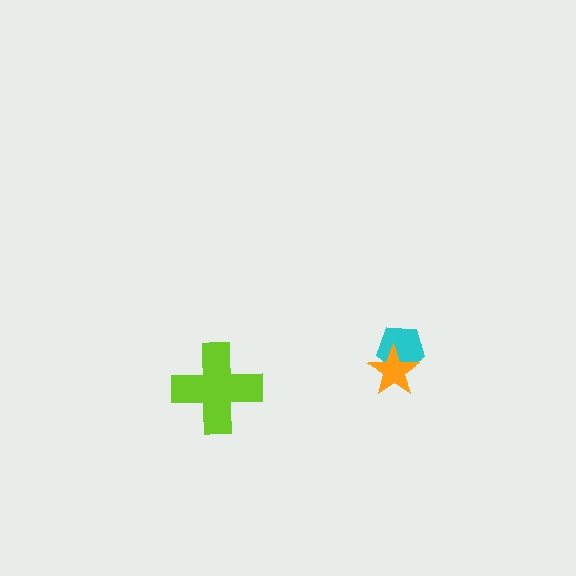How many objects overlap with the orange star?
1 object overlaps with the orange star.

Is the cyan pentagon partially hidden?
Yes, it is partially covered by another shape.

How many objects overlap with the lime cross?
0 objects overlap with the lime cross.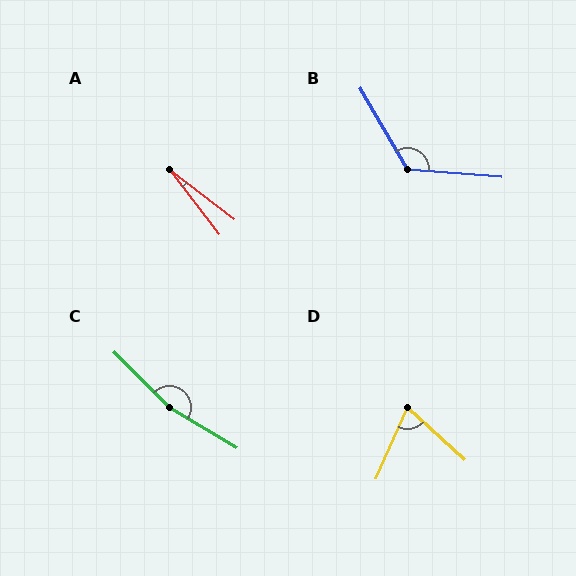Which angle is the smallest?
A, at approximately 15 degrees.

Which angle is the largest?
C, at approximately 166 degrees.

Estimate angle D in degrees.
Approximately 72 degrees.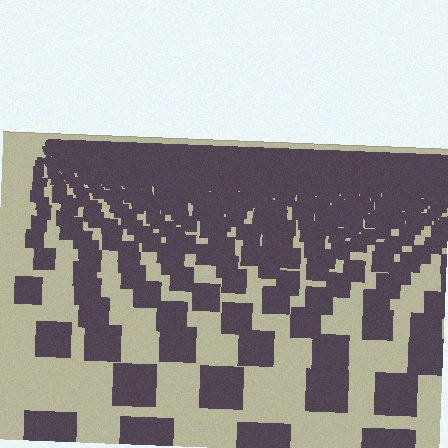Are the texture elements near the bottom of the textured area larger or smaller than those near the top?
Larger. Near the bottom, elements are closer to the viewer and appear at a bigger on-screen size.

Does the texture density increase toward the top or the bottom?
Density increases toward the top.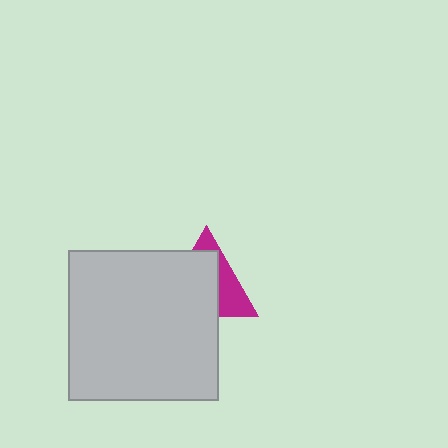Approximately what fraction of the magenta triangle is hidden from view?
Roughly 64% of the magenta triangle is hidden behind the light gray square.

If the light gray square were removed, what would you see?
You would see the complete magenta triangle.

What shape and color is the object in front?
The object in front is a light gray square.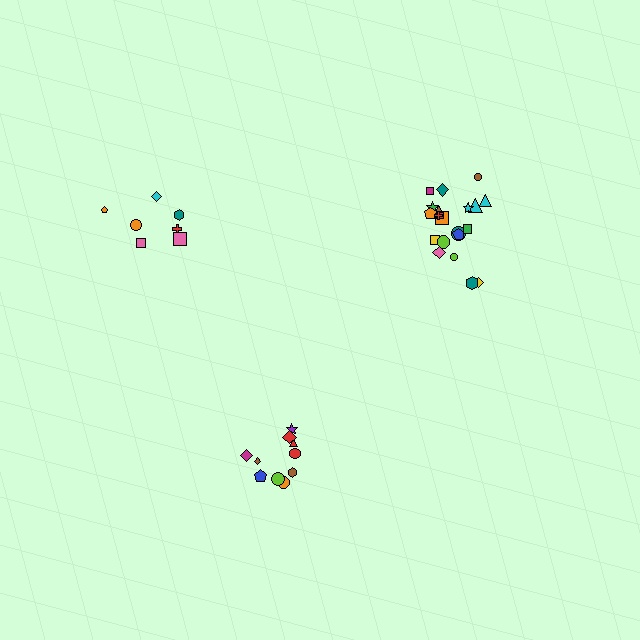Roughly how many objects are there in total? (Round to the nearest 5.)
Roughly 40 objects in total.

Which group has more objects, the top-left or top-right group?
The top-right group.